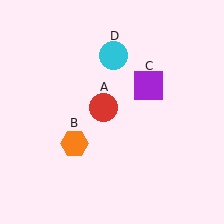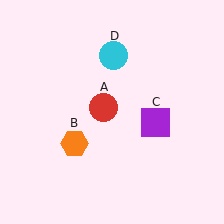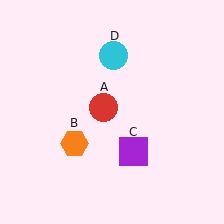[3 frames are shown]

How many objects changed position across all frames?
1 object changed position: purple square (object C).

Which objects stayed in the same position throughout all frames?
Red circle (object A) and orange hexagon (object B) and cyan circle (object D) remained stationary.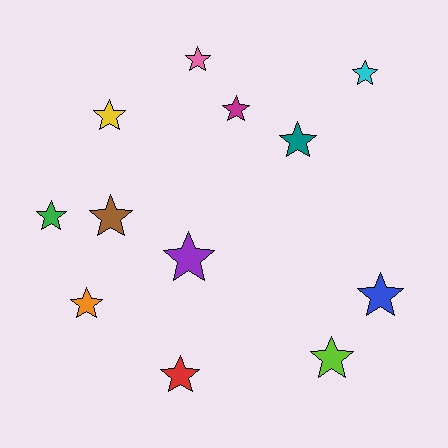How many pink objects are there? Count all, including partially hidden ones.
There is 1 pink object.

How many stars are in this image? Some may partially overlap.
There are 12 stars.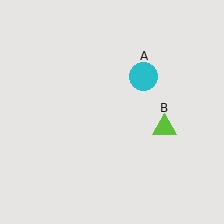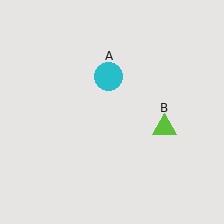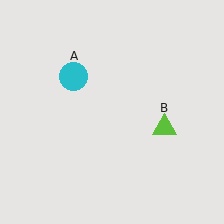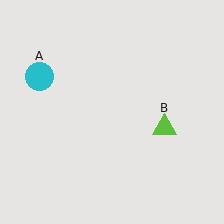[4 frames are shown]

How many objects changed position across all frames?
1 object changed position: cyan circle (object A).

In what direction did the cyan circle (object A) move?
The cyan circle (object A) moved left.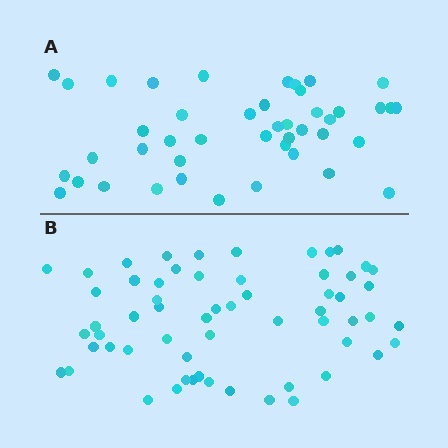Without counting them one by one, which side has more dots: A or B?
Region B (the bottom region) has more dots.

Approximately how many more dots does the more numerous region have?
Region B has approximately 15 more dots than region A.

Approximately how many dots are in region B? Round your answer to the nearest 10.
About 60 dots.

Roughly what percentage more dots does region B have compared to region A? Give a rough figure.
About 35% more.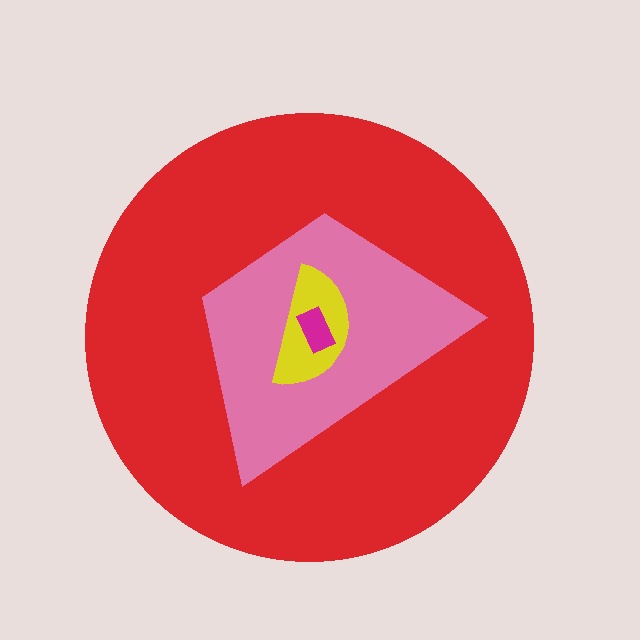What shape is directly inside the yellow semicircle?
The magenta rectangle.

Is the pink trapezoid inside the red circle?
Yes.